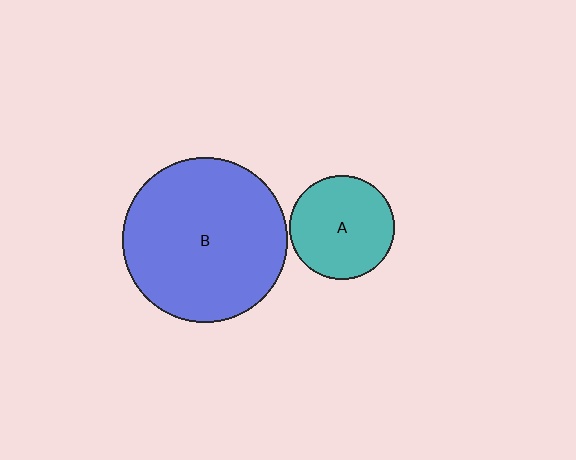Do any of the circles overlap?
No, none of the circles overlap.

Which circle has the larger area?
Circle B (blue).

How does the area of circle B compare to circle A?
Approximately 2.5 times.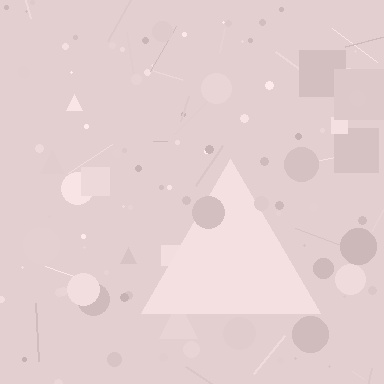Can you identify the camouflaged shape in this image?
The camouflaged shape is a triangle.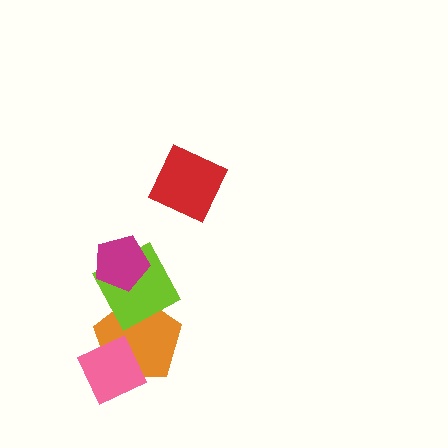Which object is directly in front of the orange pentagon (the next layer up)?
The pink diamond is directly in front of the orange pentagon.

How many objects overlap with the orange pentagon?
2 objects overlap with the orange pentagon.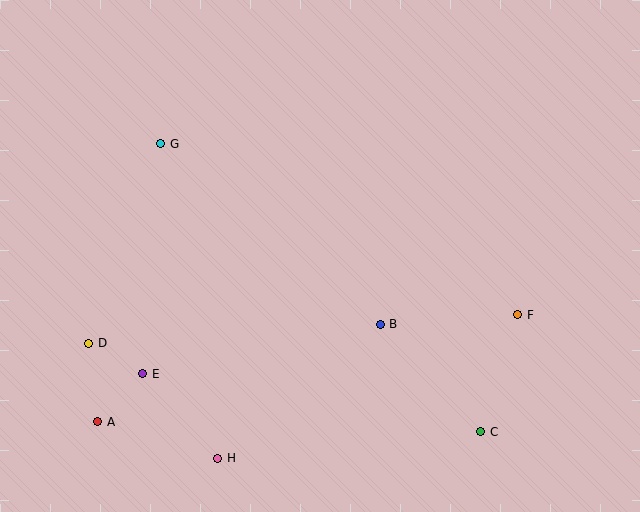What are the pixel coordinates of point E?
Point E is at (143, 374).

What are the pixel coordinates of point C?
Point C is at (481, 432).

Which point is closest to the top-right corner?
Point F is closest to the top-right corner.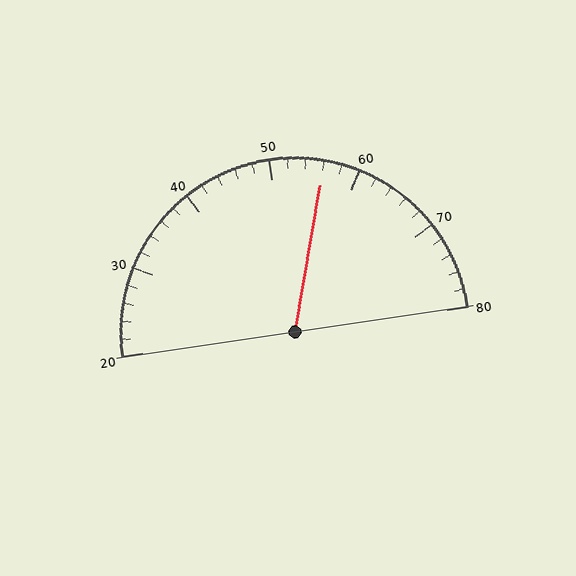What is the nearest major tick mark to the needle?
The nearest major tick mark is 60.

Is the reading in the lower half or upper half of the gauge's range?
The reading is in the upper half of the range (20 to 80).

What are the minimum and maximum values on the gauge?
The gauge ranges from 20 to 80.